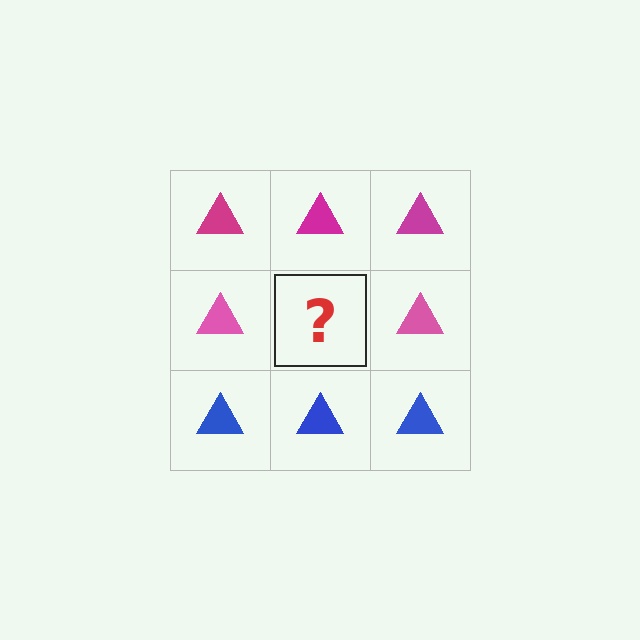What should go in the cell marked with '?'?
The missing cell should contain a pink triangle.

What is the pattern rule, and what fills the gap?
The rule is that each row has a consistent color. The gap should be filled with a pink triangle.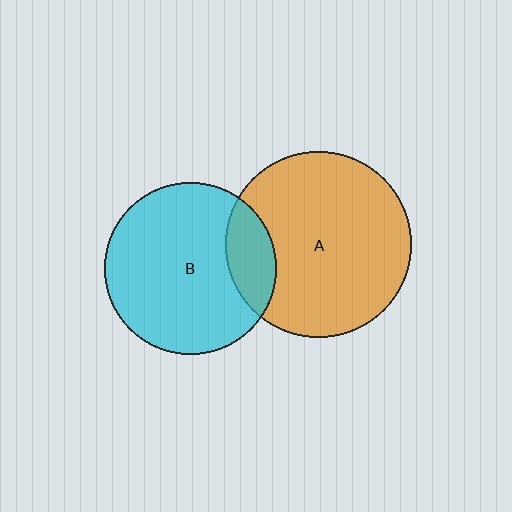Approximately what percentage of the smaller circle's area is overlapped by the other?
Approximately 20%.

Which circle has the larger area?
Circle A (orange).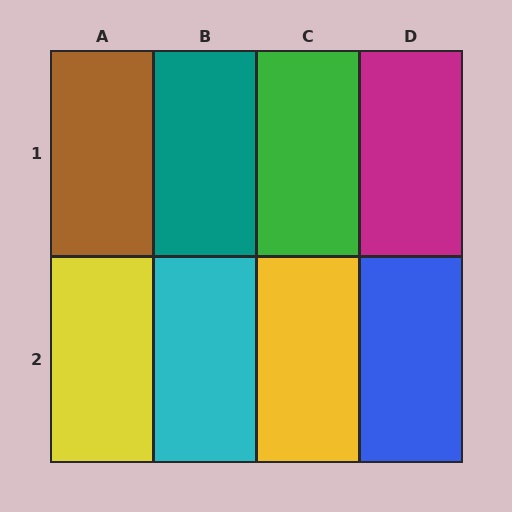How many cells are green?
1 cell is green.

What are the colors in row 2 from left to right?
Yellow, cyan, yellow, blue.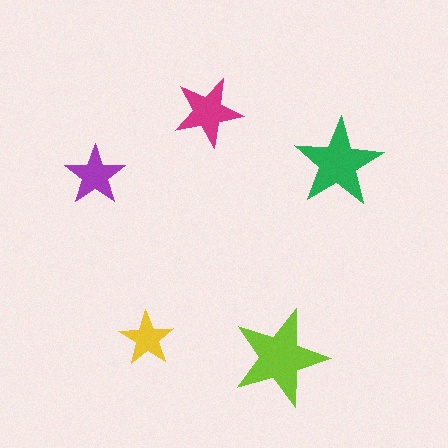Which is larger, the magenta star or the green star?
The green one.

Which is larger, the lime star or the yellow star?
The lime one.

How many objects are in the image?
There are 5 objects in the image.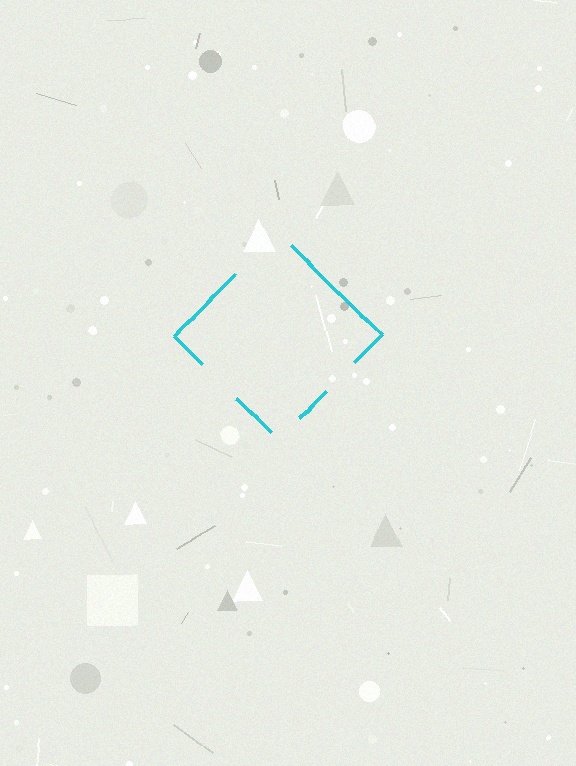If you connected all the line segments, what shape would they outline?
They would outline a diamond.